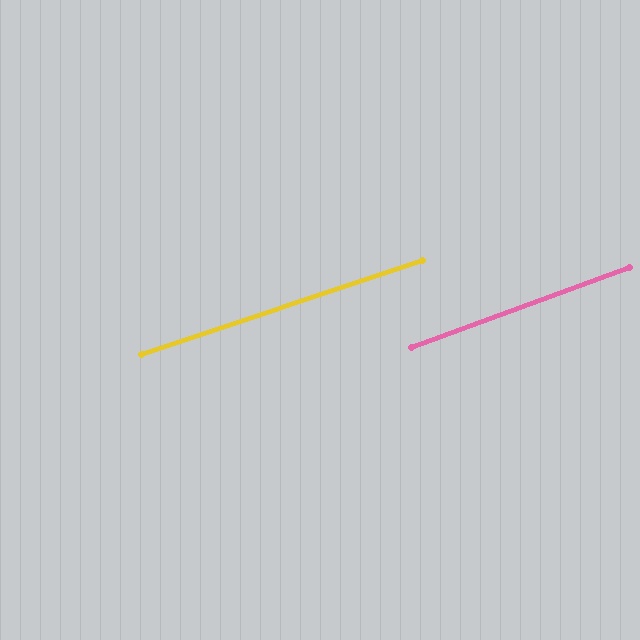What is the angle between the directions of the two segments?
Approximately 2 degrees.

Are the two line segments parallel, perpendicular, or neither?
Parallel — their directions differ by only 1.7°.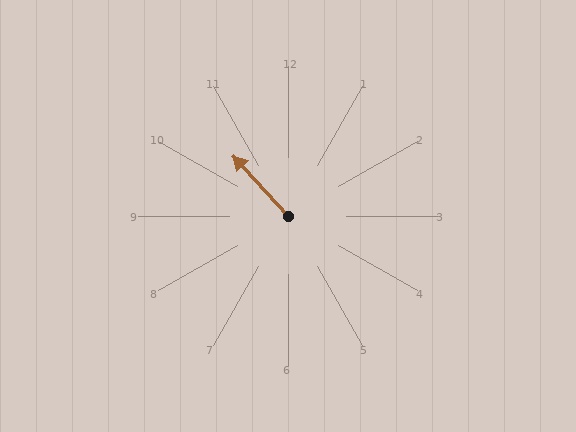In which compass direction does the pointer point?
Northwest.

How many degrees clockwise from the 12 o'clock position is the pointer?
Approximately 317 degrees.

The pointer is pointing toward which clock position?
Roughly 11 o'clock.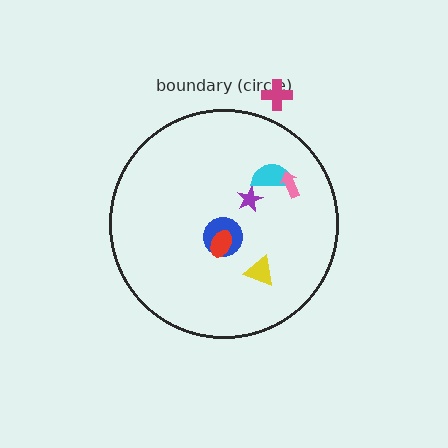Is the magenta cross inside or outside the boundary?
Outside.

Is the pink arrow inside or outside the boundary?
Inside.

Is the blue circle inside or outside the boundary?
Inside.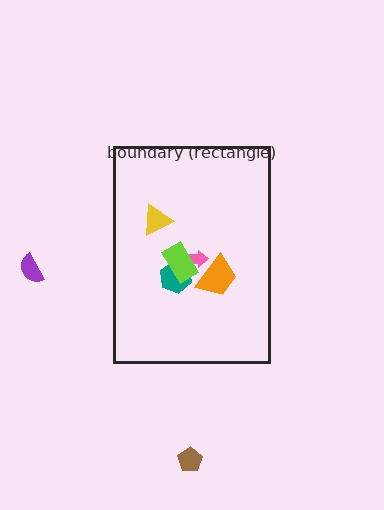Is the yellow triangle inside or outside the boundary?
Inside.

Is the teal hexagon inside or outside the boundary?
Inside.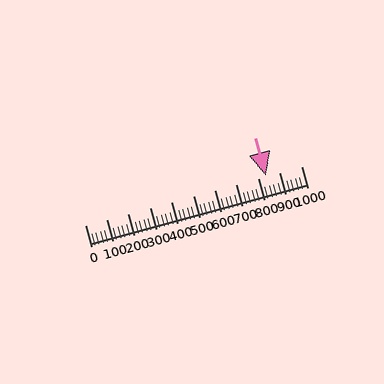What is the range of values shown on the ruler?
The ruler shows values from 0 to 1000.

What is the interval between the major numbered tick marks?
The major tick marks are spaced 100 units apart.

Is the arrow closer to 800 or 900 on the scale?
The arrow is closer to 800.